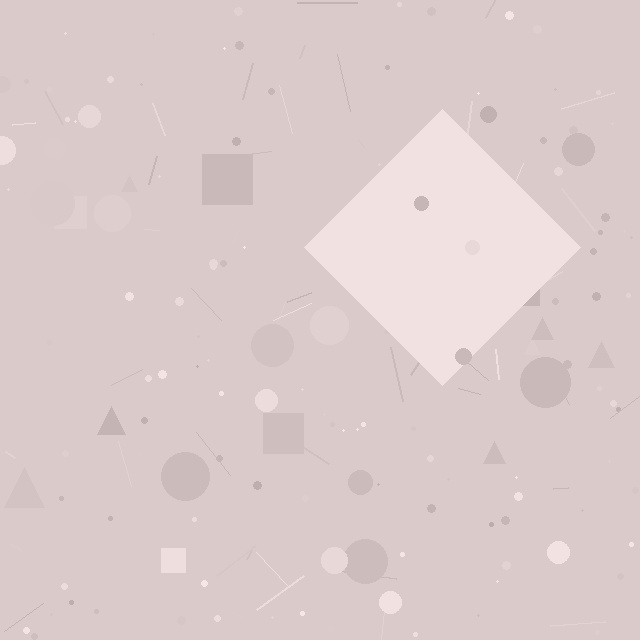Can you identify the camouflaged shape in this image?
The camouflaged shape is a diamond.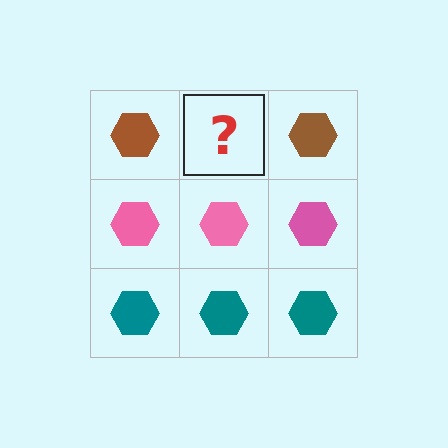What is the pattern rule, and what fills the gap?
The rule is that each row has a consistent color. The gap should be filled with a brown hexagon.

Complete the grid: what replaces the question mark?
The question mark should be replaced with a brown hexagon.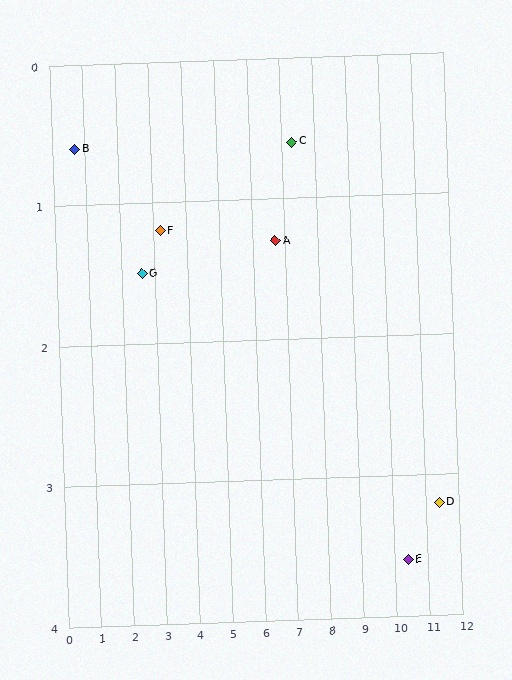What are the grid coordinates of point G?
Point G is at approximately (2.6, 1.5).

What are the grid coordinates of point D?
Point D is at approximately (11.4, 3.2).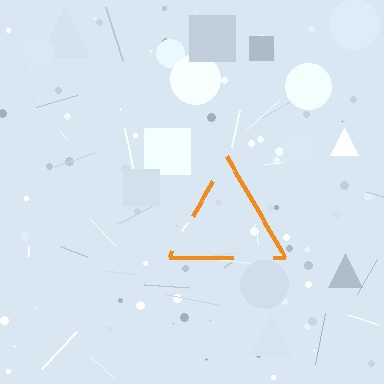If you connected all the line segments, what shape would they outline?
They would outline a triangle.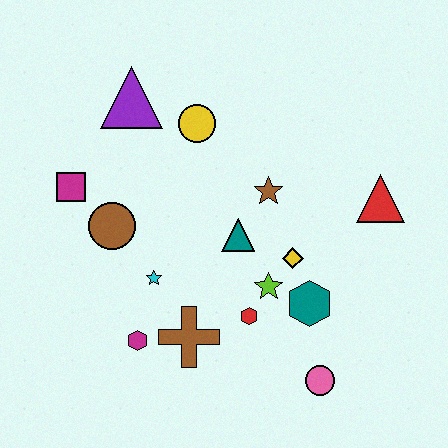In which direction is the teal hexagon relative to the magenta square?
The teal hexagon is to the right of the magenta square.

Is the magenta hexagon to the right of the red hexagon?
No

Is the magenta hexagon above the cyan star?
No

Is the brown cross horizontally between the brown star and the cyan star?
Yes